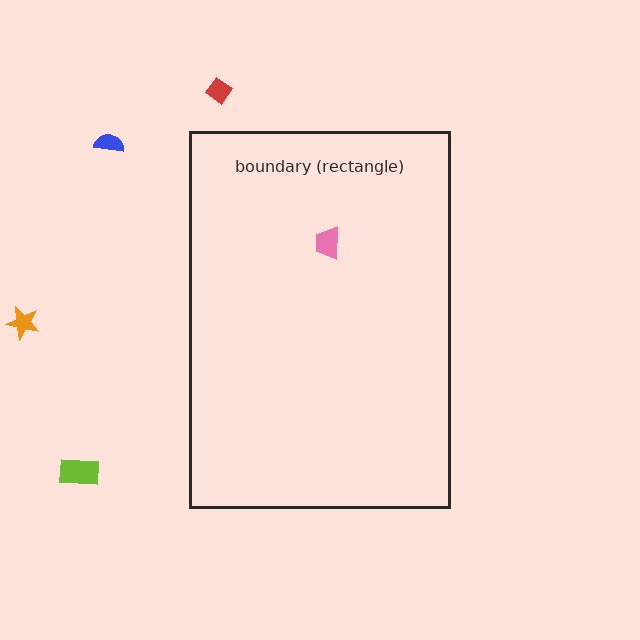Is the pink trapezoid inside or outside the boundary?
Inside.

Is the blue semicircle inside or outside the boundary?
Outside.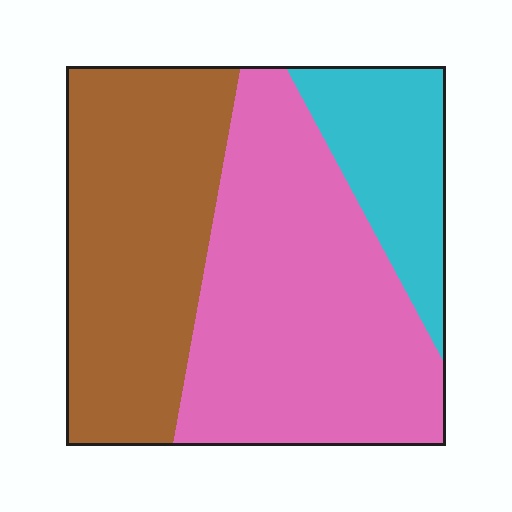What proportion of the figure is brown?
Brown takes up about three eighths (3/8) of the figure.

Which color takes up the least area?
Cyan, at roughly 15%.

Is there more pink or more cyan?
Pink.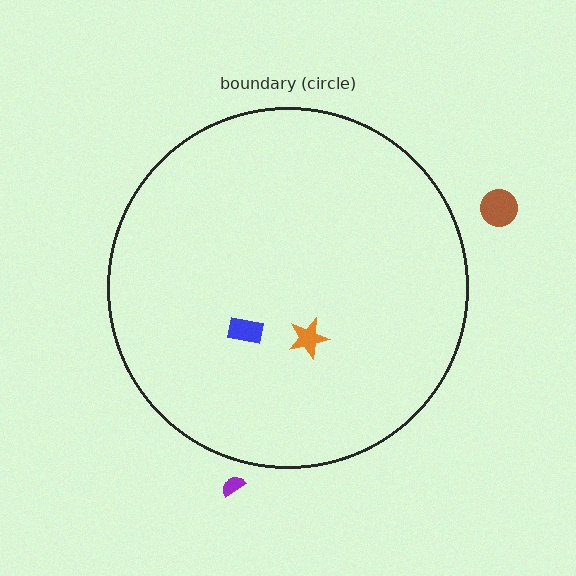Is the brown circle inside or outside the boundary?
Outside.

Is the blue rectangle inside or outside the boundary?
Inside.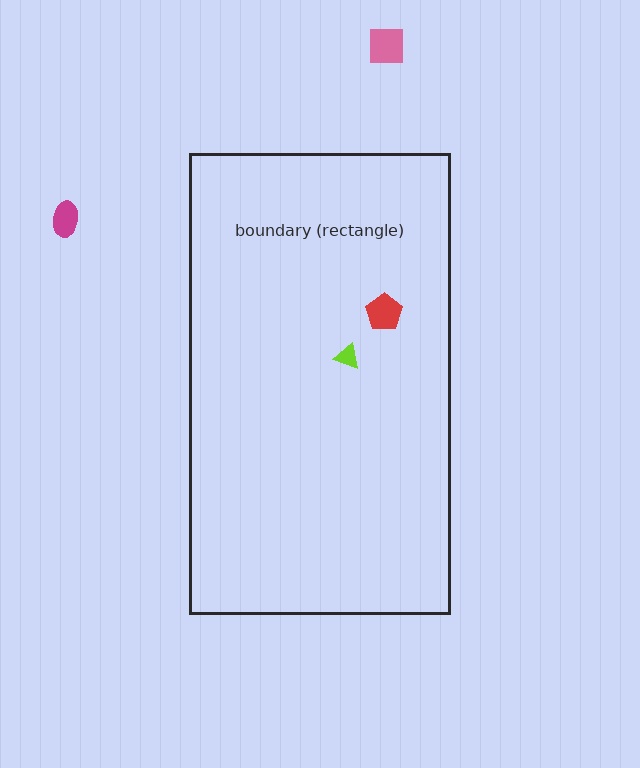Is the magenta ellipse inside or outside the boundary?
Outside.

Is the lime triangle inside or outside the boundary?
Inside.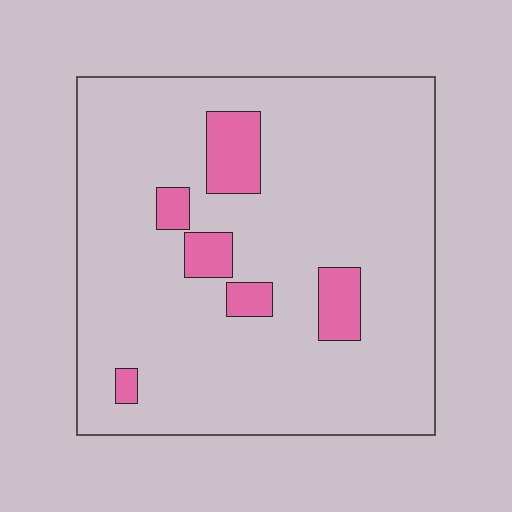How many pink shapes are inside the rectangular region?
6.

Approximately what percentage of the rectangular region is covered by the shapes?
Approximately 10%.